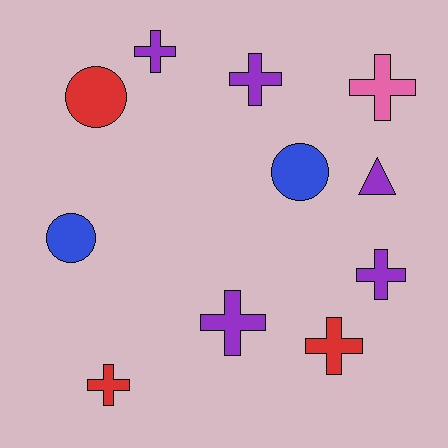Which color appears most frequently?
Purple, with 5 objects.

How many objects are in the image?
There are 11 objects.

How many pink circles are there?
There are no pink circles.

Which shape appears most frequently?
Cross, with 7 objects.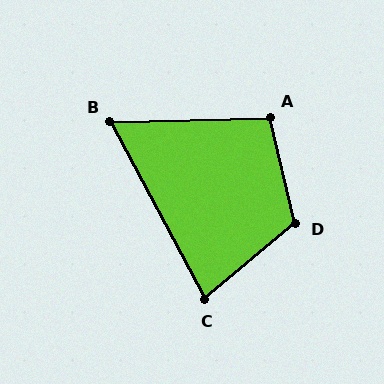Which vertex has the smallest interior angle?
B, at approximately 63 degrees.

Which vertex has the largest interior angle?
D, at approximately 117 degrees.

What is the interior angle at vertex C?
Approximately 78 degrees (acute).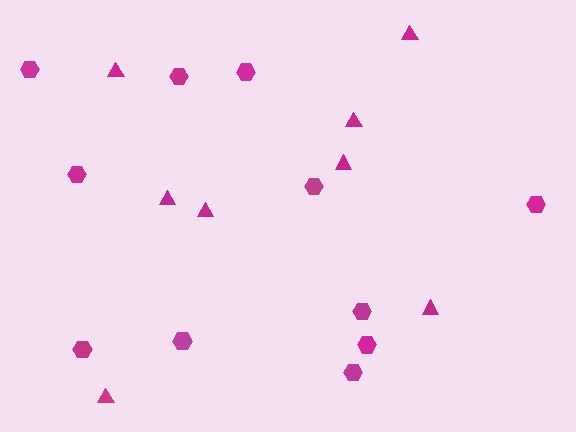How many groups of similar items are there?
There are 2 groups: one group of hexagons (11) and one group of triangles (8).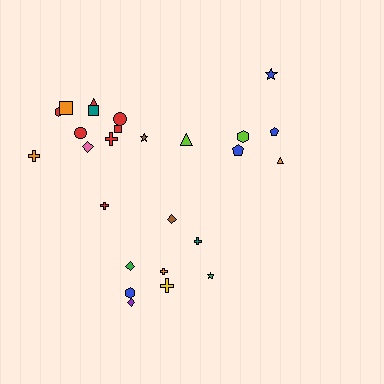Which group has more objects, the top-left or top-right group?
The top-left group.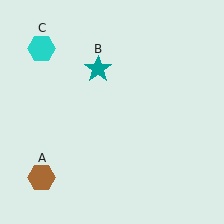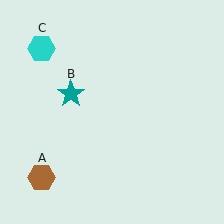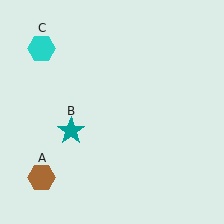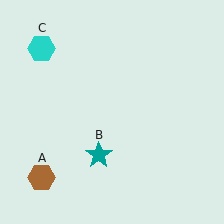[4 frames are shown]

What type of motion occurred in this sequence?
The teal star (object B) rotated counterclockwise around the center of the scene.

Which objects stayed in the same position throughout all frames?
Brown hexagon (object A) and cyan hexagon (object C) remained stationary.